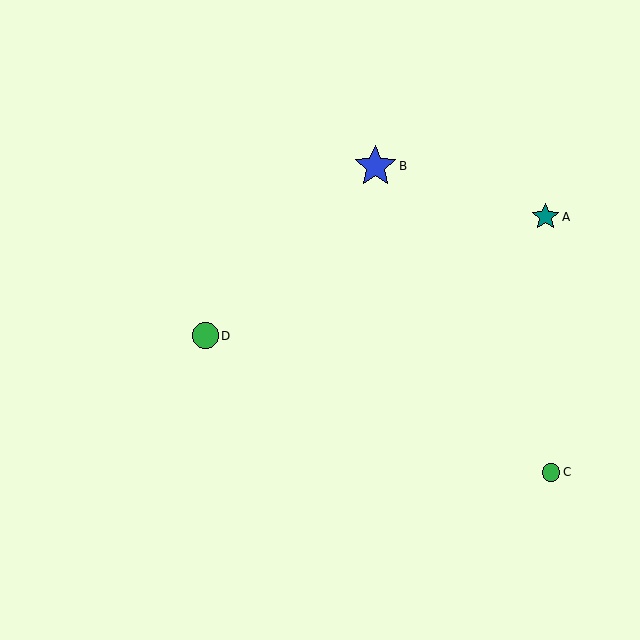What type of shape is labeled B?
Shape B is a blue star.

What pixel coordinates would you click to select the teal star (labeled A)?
Click at (545, 217) to select the teal star A.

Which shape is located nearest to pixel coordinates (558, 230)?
The teal star (labeled A) at (545, 217) is nearest to that location.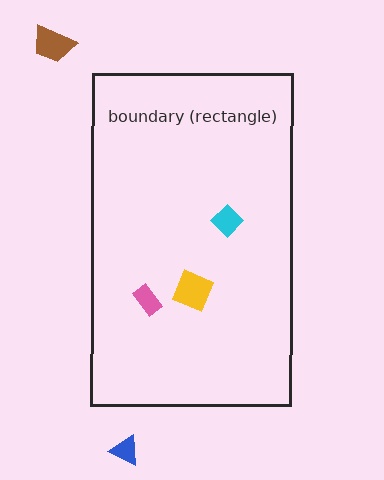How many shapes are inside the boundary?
3 inside, 2 outside.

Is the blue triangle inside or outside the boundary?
Outside.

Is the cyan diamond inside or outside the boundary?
Inside.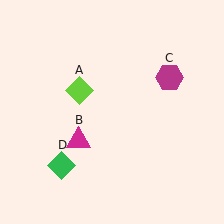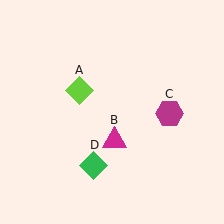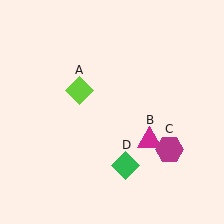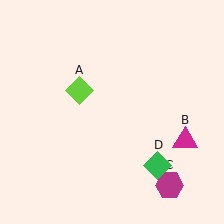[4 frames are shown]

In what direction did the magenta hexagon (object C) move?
The magenta hexagon (object C) moved down.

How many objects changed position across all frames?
3 objects changed position: magenta triangle (object B), magenta hexagon (object C), green diamond (object D).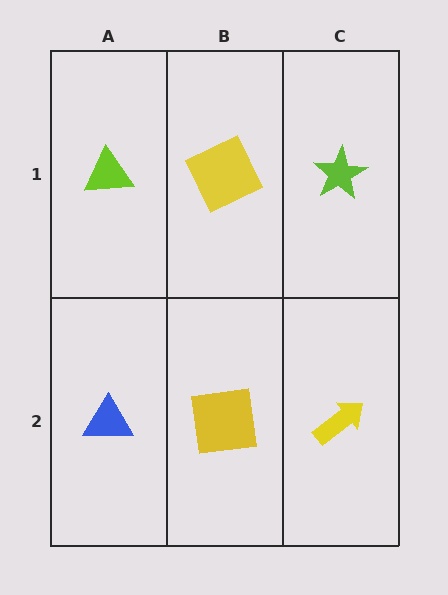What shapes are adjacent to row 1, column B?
A yellow square (row 2, column B), a lime triangle (row 1, column A), a lime star (row 1, column C).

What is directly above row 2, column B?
A yellow square.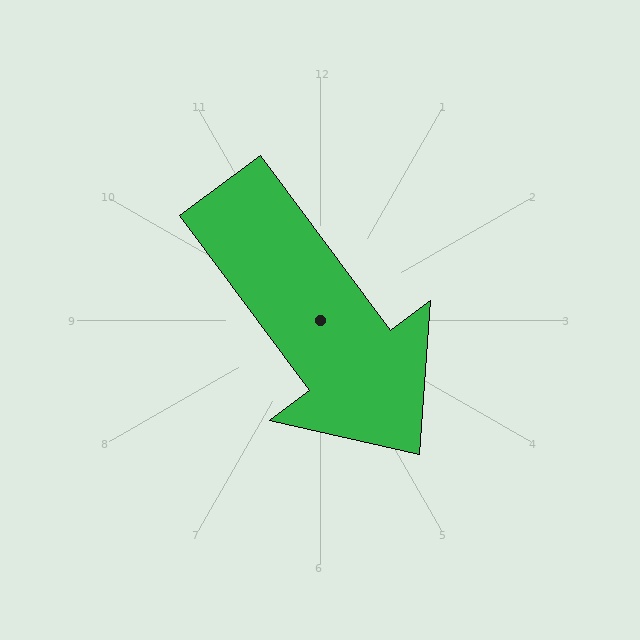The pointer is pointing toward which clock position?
Roughly 5 o'clock.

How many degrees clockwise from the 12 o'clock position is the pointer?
Approximately 143 degrees.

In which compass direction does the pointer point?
Southeast.